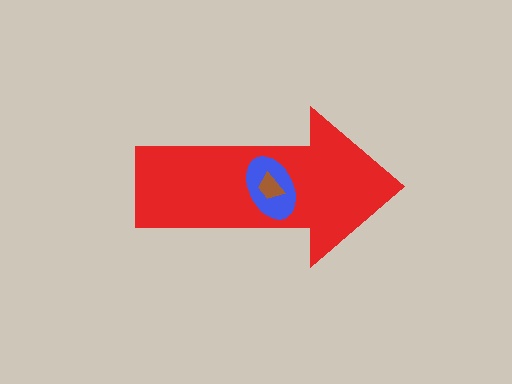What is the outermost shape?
The red arrow.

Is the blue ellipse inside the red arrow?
Yes.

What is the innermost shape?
The brown trapezoid.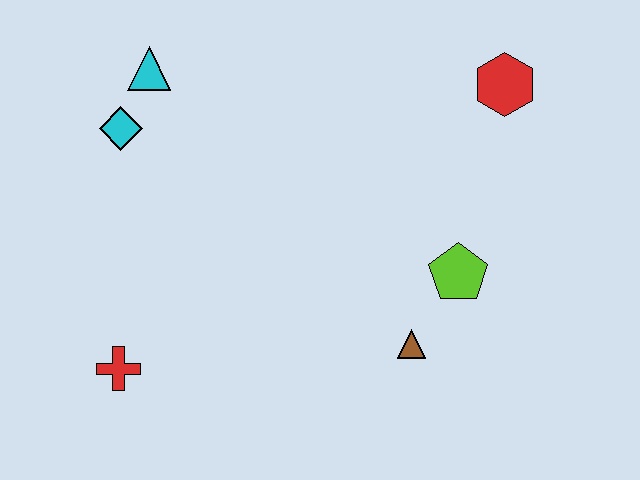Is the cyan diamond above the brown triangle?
Yes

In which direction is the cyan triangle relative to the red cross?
The cyan triangle is above the red cross.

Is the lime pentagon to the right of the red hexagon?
No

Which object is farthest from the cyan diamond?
The red hexagon is farthest from the cyan diamond.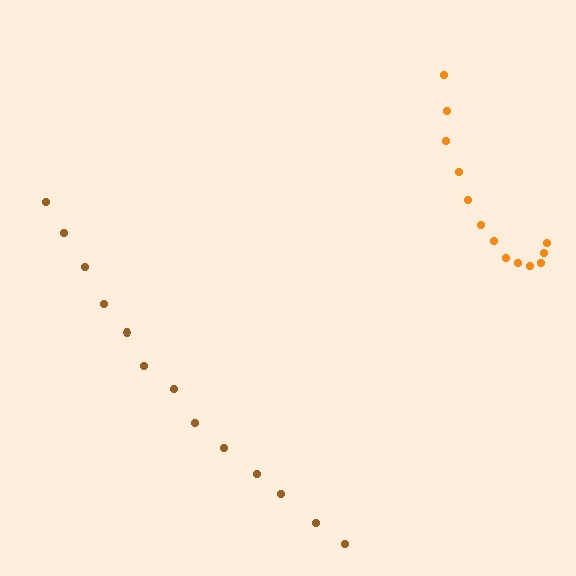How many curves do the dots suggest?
There are 2 distinct paths.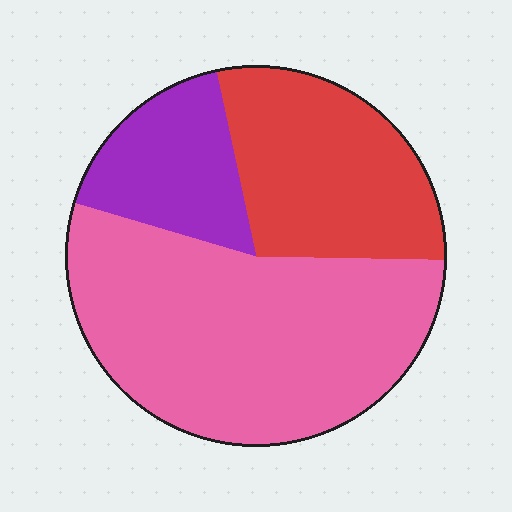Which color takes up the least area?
Purple, at roughly 15%.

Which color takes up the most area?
Pink, at roughly 55%.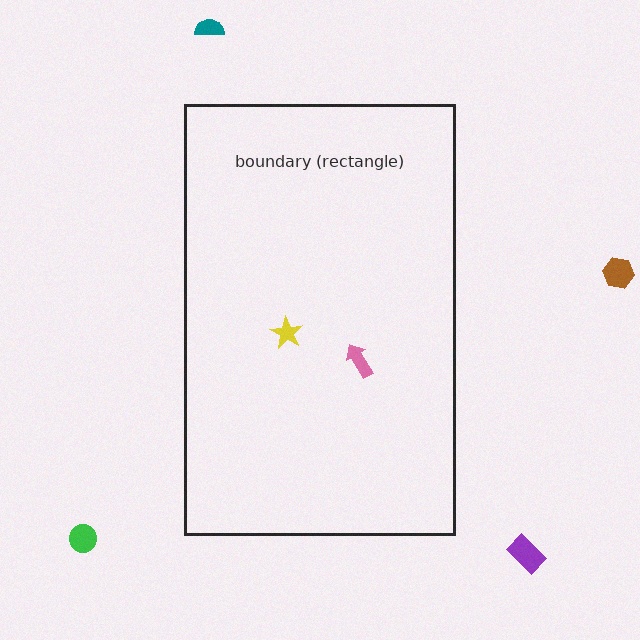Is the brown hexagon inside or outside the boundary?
Outside.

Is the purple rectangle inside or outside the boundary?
Outside.